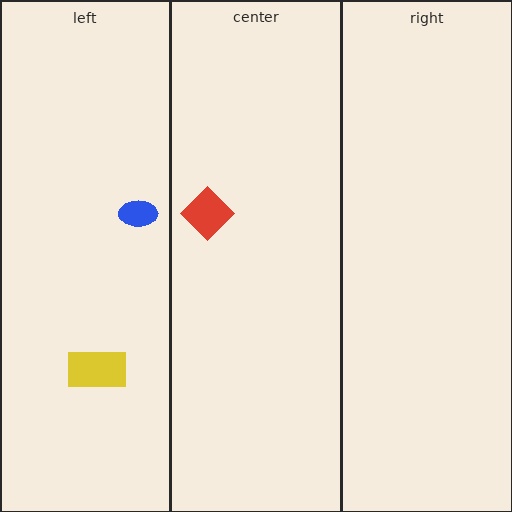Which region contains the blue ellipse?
The left region.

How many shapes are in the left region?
3.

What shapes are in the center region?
The red diamond.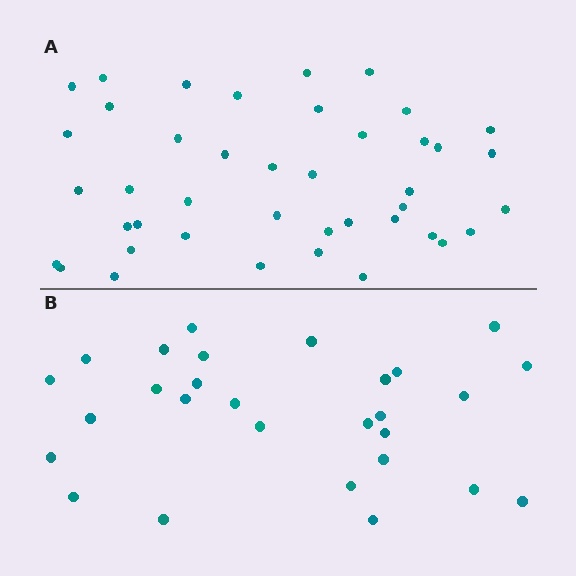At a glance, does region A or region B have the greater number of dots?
Region A (the top region) has more dots.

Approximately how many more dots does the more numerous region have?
Region A has approximately 15 more dots than region B.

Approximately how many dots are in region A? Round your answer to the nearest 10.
About 40 dots. (The exact count is 42, which rounds to 40.)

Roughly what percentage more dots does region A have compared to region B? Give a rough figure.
About 50% more.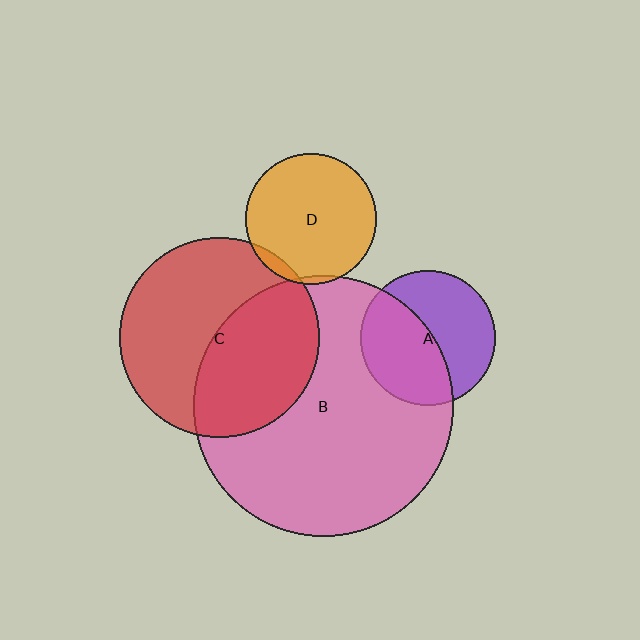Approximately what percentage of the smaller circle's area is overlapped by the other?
Approximately 5%.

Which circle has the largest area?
Circle B (pink).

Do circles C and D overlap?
Yes.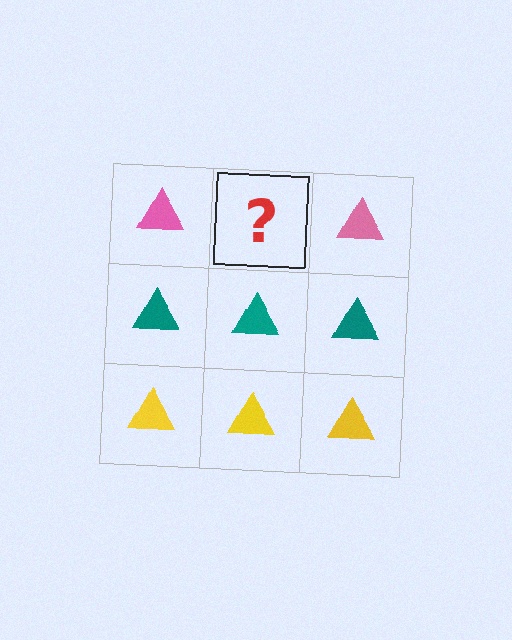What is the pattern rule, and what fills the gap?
The rule is that each row has a consistent color. The gap should be filled with a pink triangle.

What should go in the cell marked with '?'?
The missing cell should contain a pink triangle.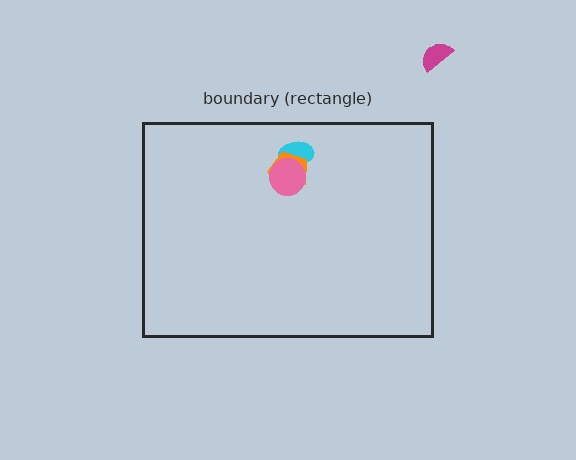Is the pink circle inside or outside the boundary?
Inside.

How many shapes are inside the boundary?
3 inside, 1 outside.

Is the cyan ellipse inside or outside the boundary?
Inside.